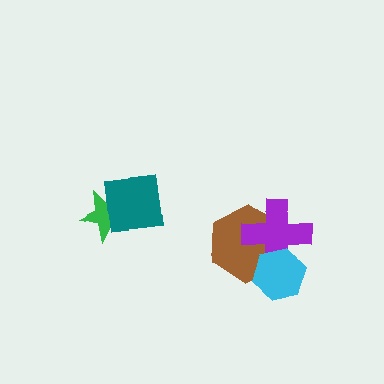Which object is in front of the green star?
The teal square is in front of the green star.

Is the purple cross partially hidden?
Yes, it is partially covered by another shape.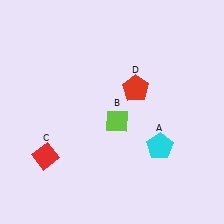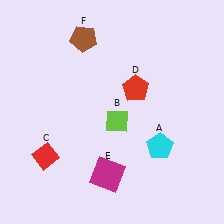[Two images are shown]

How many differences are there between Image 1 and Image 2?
There are 2 differences between the two images.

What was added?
A magenta square (E), a brown pentagon (F) were added in Image 2.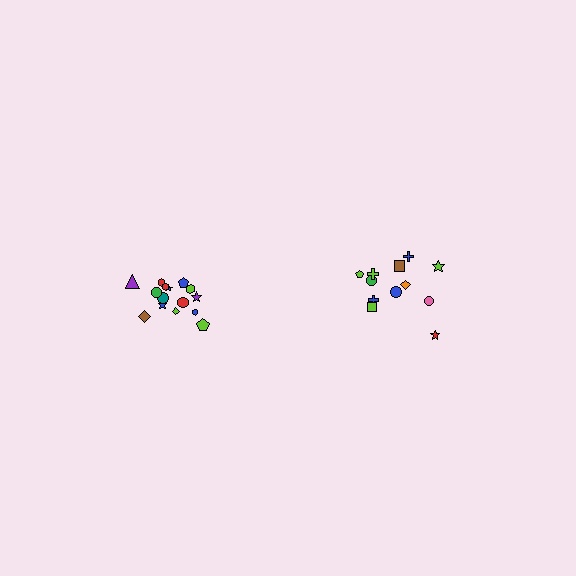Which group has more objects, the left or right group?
The left group.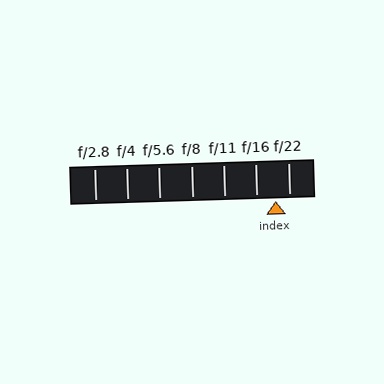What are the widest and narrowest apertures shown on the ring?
The widest aperture shown is f/2.8 and the narrowest is f/22.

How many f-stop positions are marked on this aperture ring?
There are 7 f-stop positions marked.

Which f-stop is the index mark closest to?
The index mark is closest to f/22.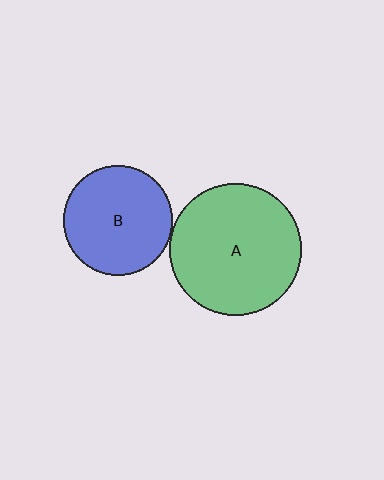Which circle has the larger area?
Circle A (green).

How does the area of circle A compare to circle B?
Approximately 1.5 times.